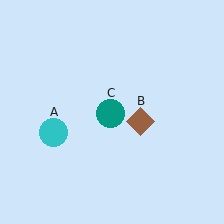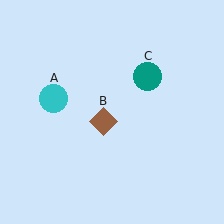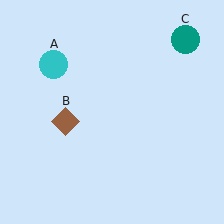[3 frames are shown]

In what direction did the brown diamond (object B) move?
The brown diamond (object B) moved left.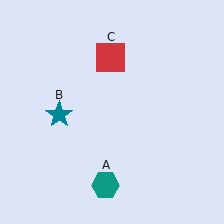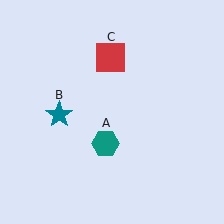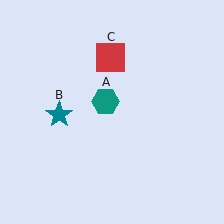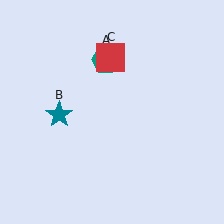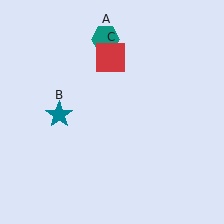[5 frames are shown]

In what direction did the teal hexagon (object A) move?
The teal hexagon (object A) moved up.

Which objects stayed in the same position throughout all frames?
Teal star (object B) and red square (object C) remained stationary.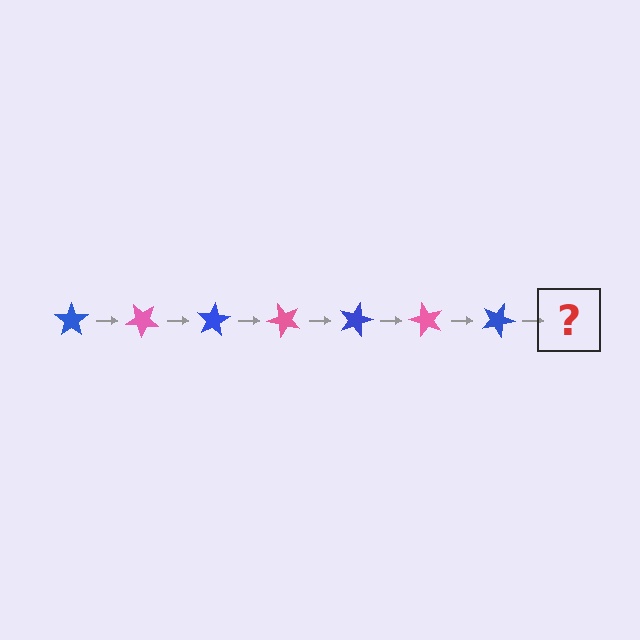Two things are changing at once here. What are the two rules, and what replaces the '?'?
The two rules are that it rotates 40 degrees each step and the color cycles through blue and pink. The '?' should be a pink star, rotated 280 degrees from the start.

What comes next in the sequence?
The next element should be a pink star, rotated 280 degrees from the start.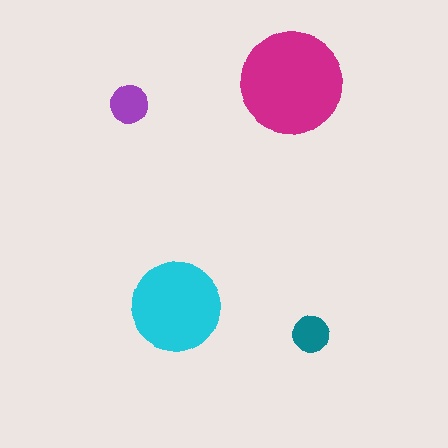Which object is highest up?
The magenta circle is topmost.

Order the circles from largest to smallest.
the magenta one, the cyan one, the purple one, the teal one.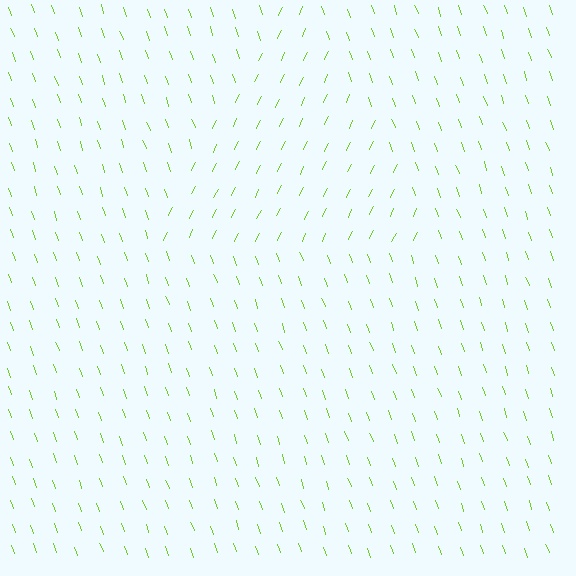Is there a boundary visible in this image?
Yes, there is a texture boundary formed by a change in line orientation.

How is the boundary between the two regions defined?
The boundary is defined purely by a change in line orientation (approximately 45 degrees difference). All lines are the same color and thickness.